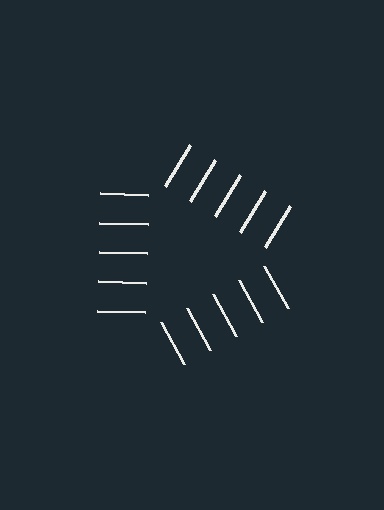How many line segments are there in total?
15 — 5 along each of the 3 edges.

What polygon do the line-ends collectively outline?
An illusory triangle — the line segments terminate on its edges but no continuous stroke is drawn.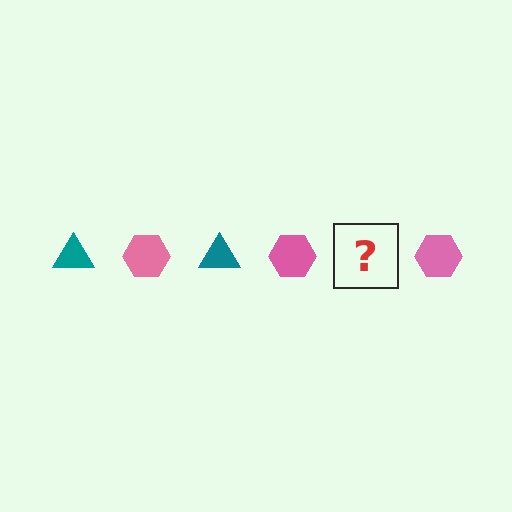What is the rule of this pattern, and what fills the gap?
The rule is that the pattern alternates between teal triangle and pink hexagon. The gap should be filled with a teal triangle.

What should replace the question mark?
The question mark should be replaced with a teal triangle.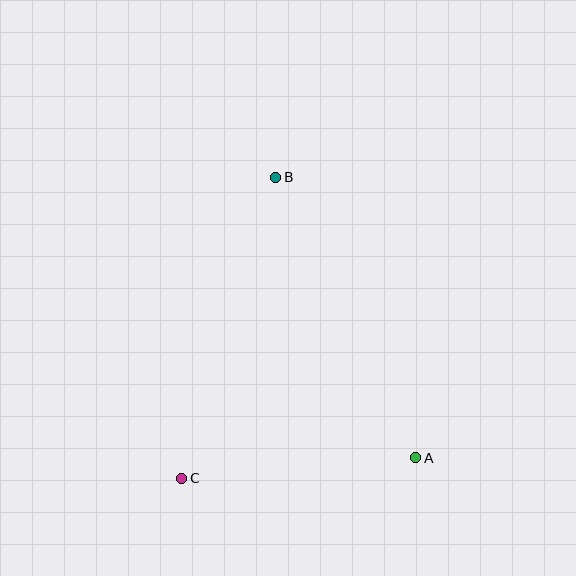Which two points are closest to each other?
Points A and C are closest to each other.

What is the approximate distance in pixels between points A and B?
The distance between A and B is approximately 314 pixels.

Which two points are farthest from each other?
Points B and C are farthest from each other.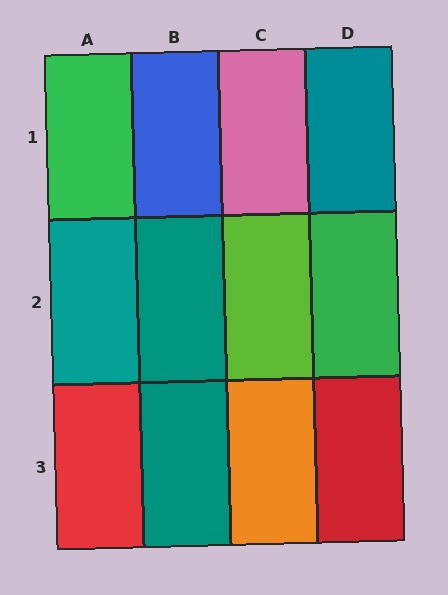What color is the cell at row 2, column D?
Green.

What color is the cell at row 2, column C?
Lime.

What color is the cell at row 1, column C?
Pink.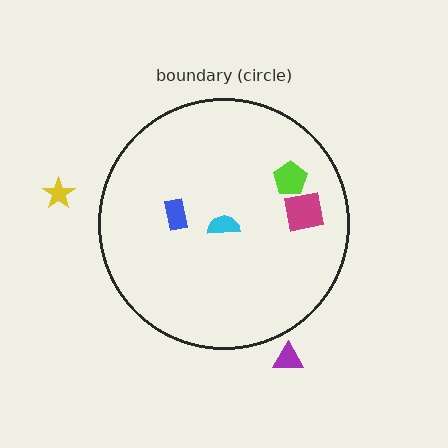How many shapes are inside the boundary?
4 inside, 2 outside.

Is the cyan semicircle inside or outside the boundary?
Inside.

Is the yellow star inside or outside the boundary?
Outside.